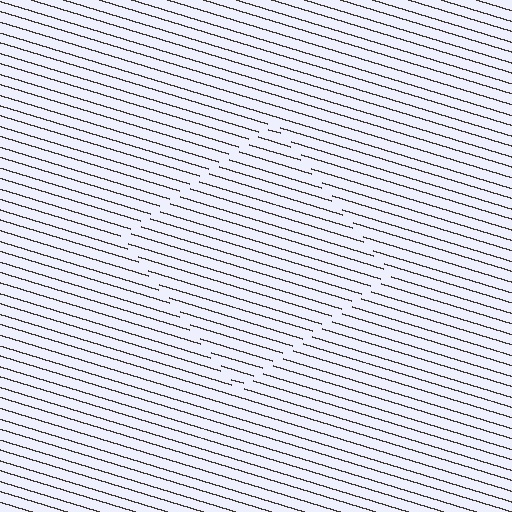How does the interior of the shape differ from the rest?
The interior of the shape contains the same grating, shifted by half a period — the contour is defined by the phase discontinuity where line-ends from the inner and outer gratings abut.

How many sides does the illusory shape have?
4 sides — the line-ends trace a square.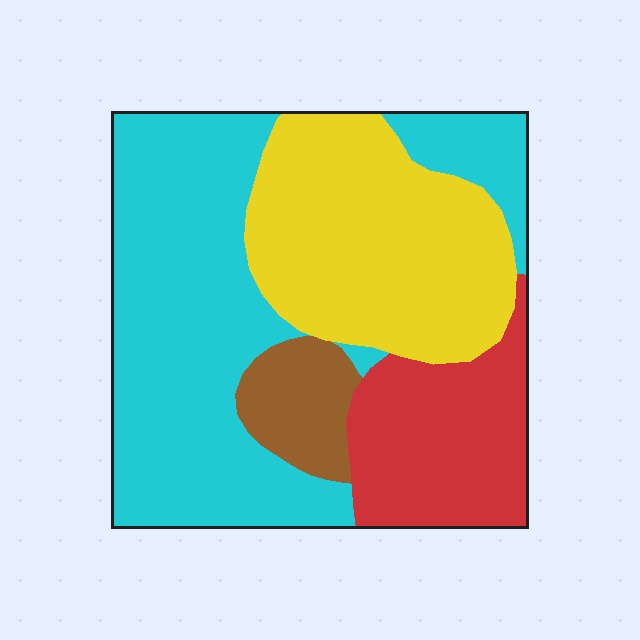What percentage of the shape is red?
Red takes up about one sixth (1/6) of the shape.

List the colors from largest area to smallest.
From largest to smallest: cyan, yellow, red, brown.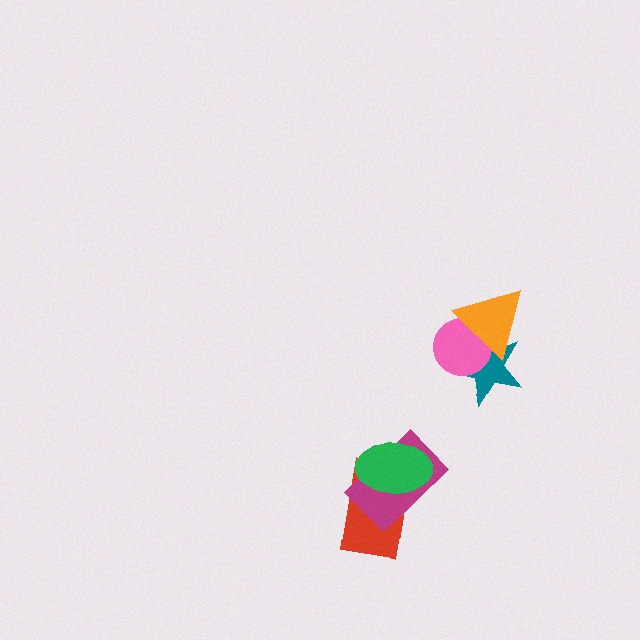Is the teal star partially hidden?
Yes, it is partially covered by another shape.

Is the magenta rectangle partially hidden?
Yes, it is partially covered by another shape.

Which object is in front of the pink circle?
The orange triangle is in front of the pink circle.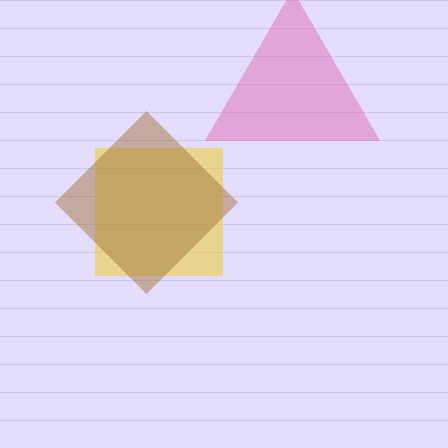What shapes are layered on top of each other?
The layered shapes are: a yellow square, a brown diamond, a pink triangle.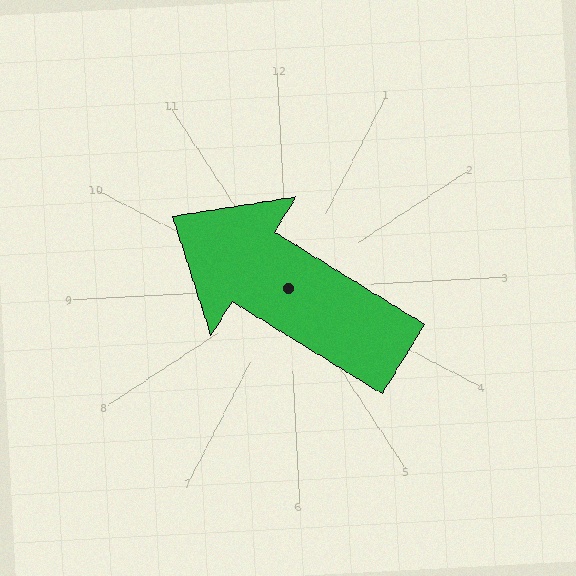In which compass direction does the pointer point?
Northwest.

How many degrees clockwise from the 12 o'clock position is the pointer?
Approximately 305 degrees.